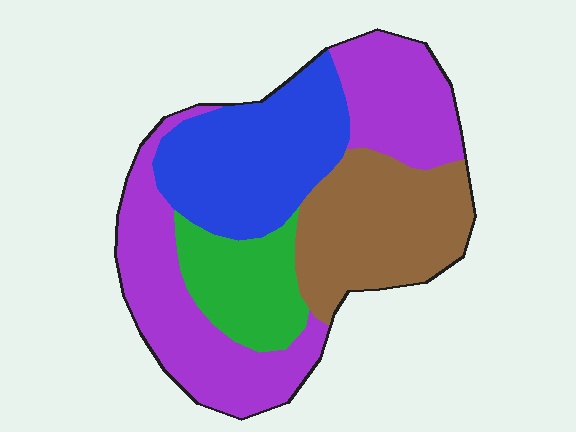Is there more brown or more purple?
Purple.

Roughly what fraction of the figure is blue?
Blue covers 25% of the figure.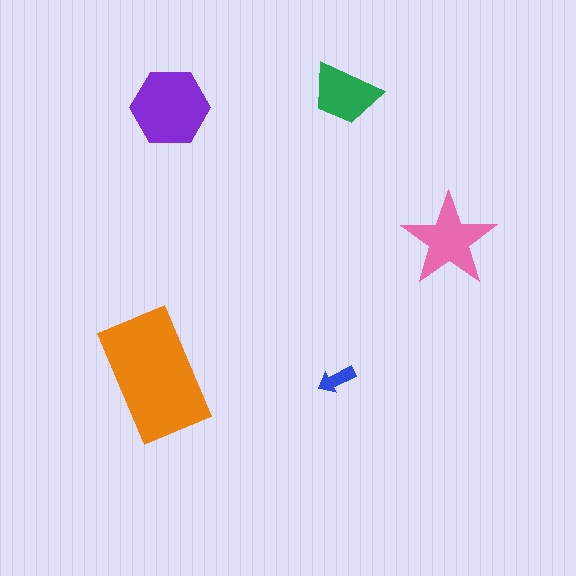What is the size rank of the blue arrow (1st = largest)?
5th.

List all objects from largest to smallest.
The orange rectangle, the purple hexagon, the pink star, the green trapezoid, the blue arrow.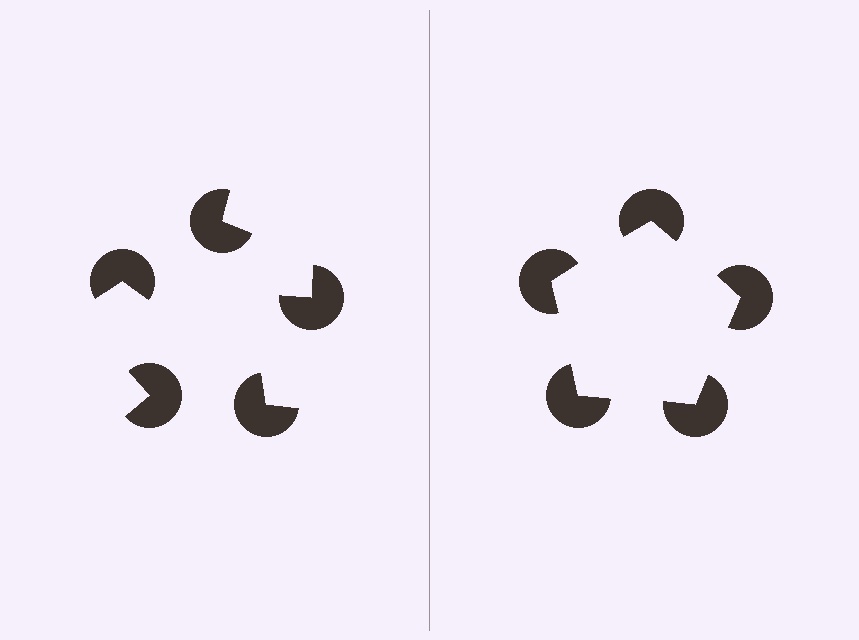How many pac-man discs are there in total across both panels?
10 — 5 on each side.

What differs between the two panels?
The pac-man discs are positioned identically on both sides; only the wedge orientations differ. On the right they align to a pentagon; on the left they are misaligned.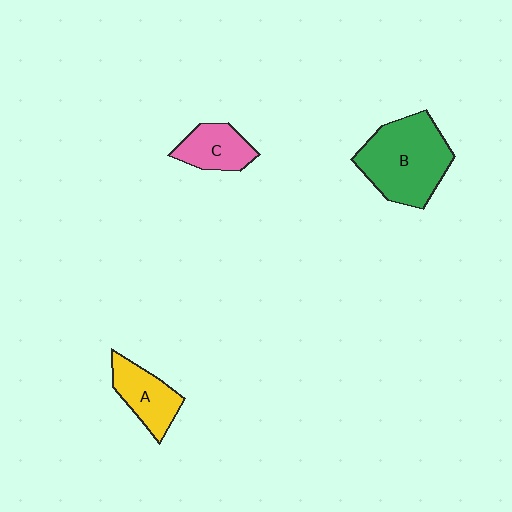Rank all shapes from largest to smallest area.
From largest to smallest: B (green), A (yellow), C (pink).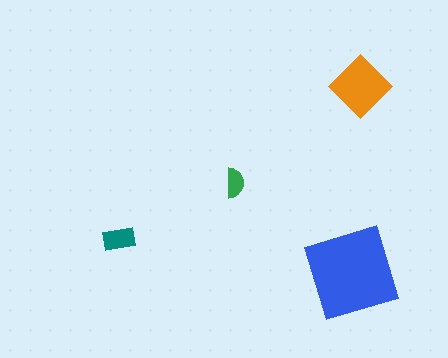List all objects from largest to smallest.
The blue square, the orange diamond, the teal rectangle, the green semicircle.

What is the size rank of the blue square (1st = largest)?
1st.